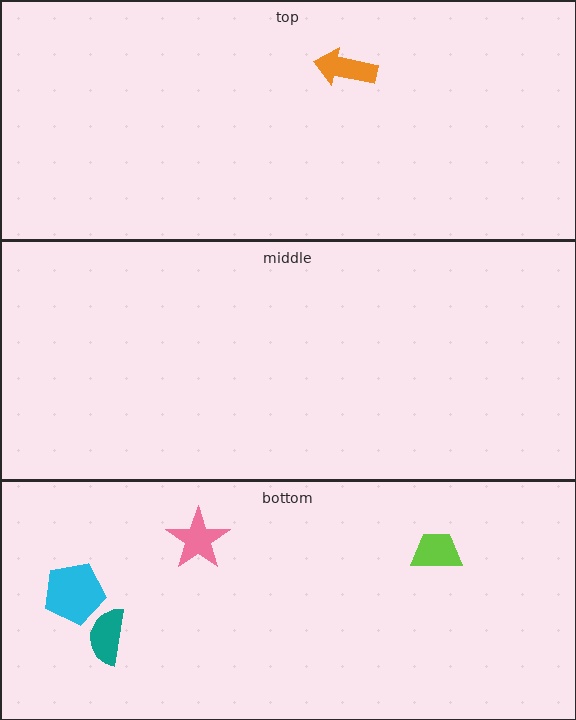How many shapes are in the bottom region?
4.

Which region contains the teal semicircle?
The bottom region.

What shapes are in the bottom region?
The pink star, the cyan pentagon, the teal semicircle, the lime trapezoid.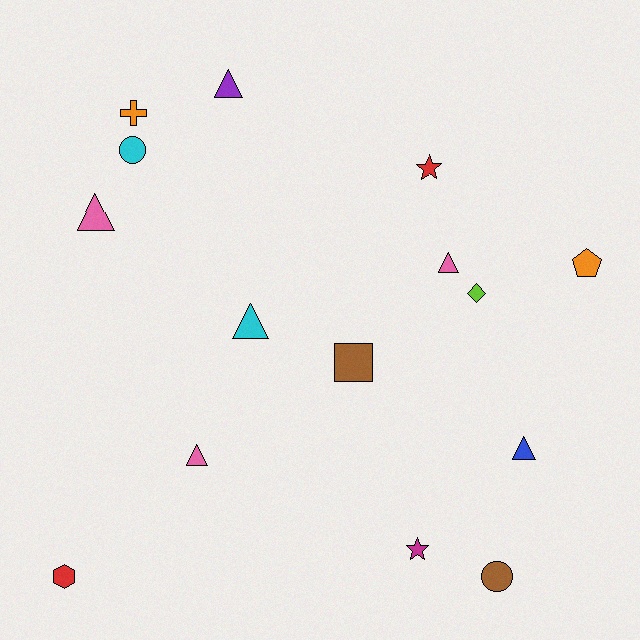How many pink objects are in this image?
There are 3 pink objects.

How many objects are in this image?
There are 15 objects.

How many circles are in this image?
There are 2 circles.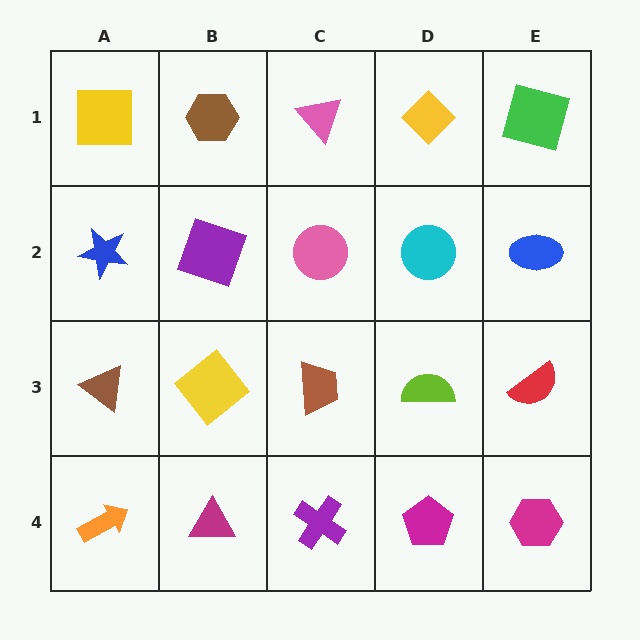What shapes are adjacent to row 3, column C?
A pink circle (row 2, column C), a purple cross (row 4, column C), a yellow diamond (row 3, column B), a lime semicircle (row 3, column D).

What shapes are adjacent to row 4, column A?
A brown triangle (row 3, column A), a magenta triangle (row 4, column B).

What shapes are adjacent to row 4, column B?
A yellow diamond (row 3, column B), an orange arrow (row 4, column A), a purple cross (row 4, column C).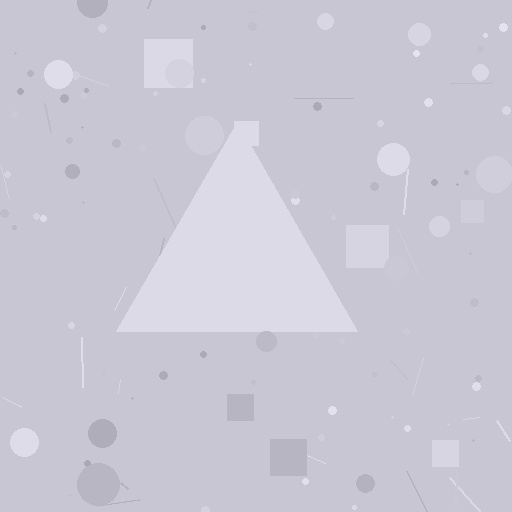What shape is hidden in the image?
A triangle is hidden in the image.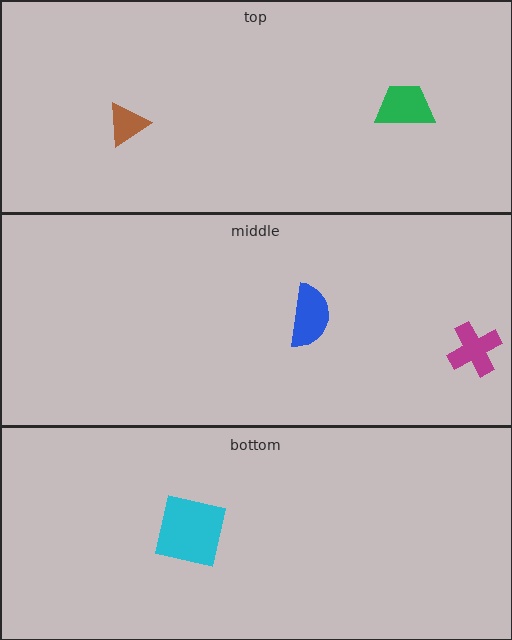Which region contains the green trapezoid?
The top region.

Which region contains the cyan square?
The bottom region.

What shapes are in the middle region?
The magenta cross, the blue semicircle.